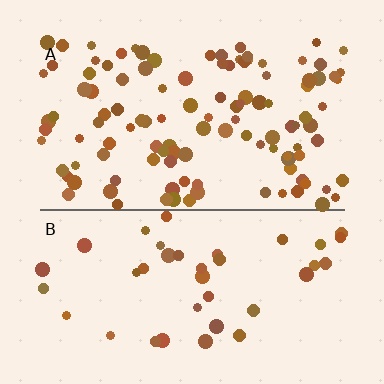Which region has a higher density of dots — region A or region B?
A (the top).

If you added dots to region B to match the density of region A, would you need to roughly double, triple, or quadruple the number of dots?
Approximately triple.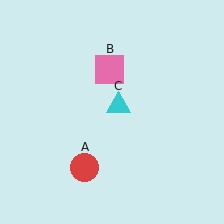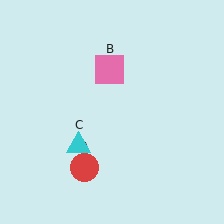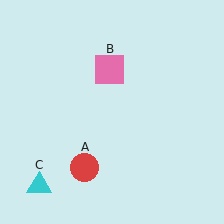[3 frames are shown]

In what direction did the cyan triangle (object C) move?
The cyan triangle (object C) moved down and to the left.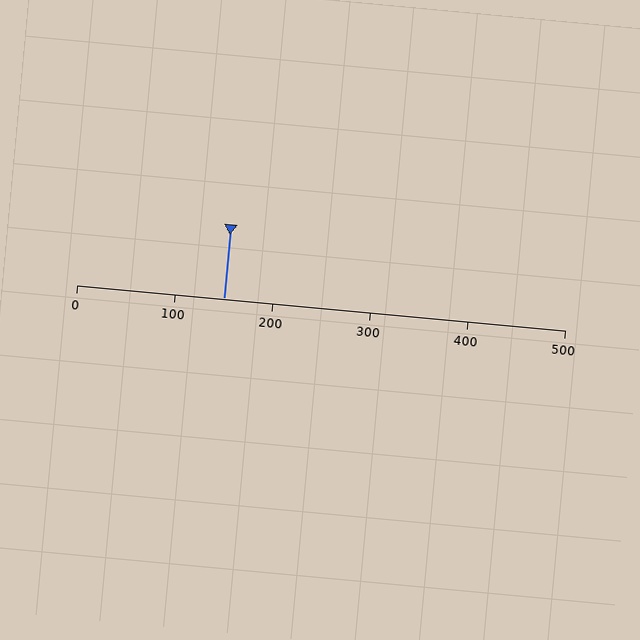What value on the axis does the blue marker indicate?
The marker indicates approximately 150.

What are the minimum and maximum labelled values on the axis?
The axis runs from 0 to 500.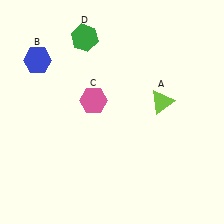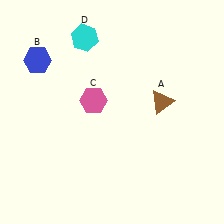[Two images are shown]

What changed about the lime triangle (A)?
In Image 1, A is lime. In Image 2, it changed to brown.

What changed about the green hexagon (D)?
In Image 1, D is green. In Image 2, it changed to cyan.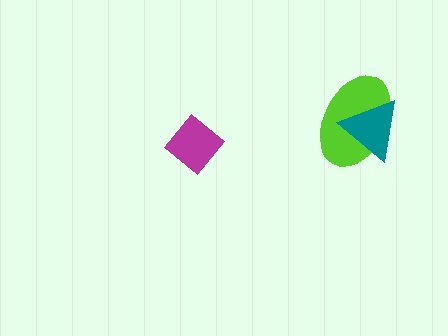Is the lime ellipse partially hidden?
Yes, it is partially covered by another shape.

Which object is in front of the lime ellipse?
The teal triangle is in front of the lime ellipse.